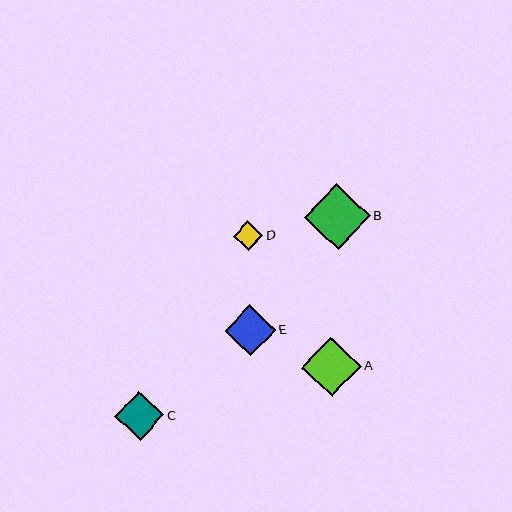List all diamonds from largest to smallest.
From largest to smallest: B, A, E, C, D.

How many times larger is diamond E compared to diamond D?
Diamond E is approximately 1.7 times the size of diamond D.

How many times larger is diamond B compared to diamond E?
Diamond B is approximately 1.3 times the size of diamond E.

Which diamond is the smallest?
Diamond D is the smallest with a size of approximately 29 pixels.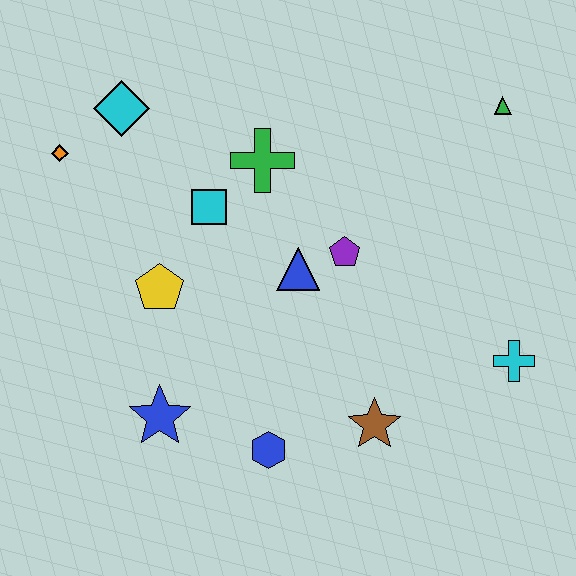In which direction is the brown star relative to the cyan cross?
The brown star is to the left of the cyan cross.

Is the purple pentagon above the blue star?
Yes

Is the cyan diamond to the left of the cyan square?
Yes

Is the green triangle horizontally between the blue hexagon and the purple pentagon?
No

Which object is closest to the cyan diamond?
The orange diamond is closest to the cyan diamond.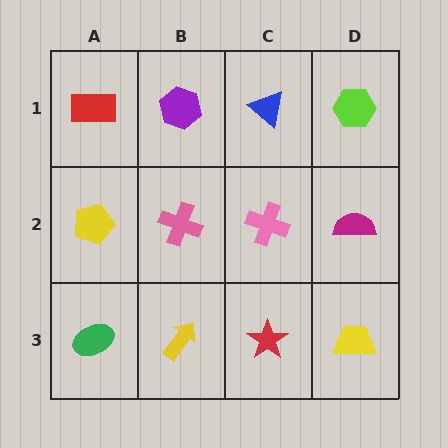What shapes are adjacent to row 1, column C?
A pink cross (row 2, column C), a purple hexagon (row 1, column B), a lime hexagon (row 1, column D).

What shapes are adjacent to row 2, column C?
A blue triangle (row 1, column C), a red star (row 3, column C), a pink cross (row 2, column B), a magenta semicircle (row 2, column D).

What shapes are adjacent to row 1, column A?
A yellow pentagon (row 2, column A), a purple hexagon (row 1, column B).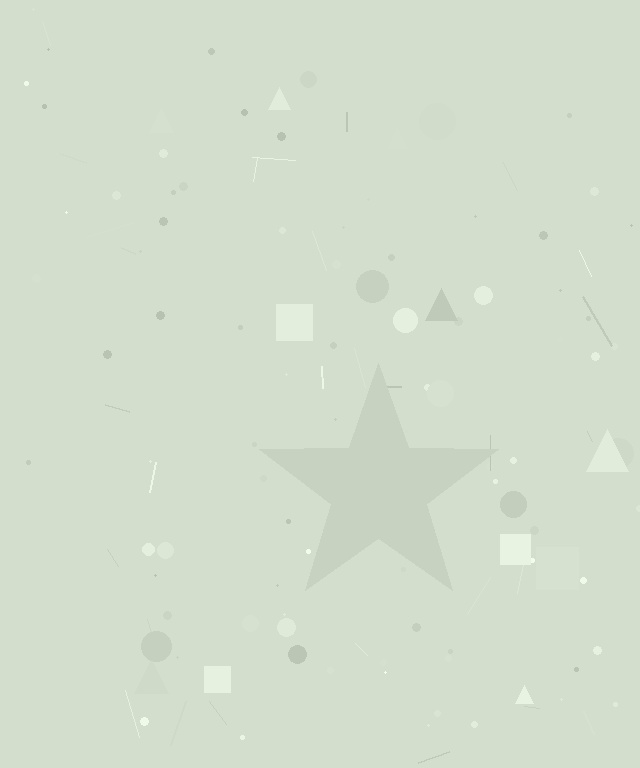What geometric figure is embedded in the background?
A star is embedded in the background.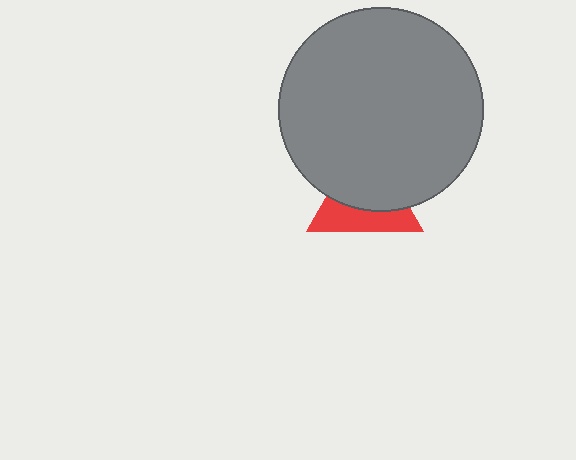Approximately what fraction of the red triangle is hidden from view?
Roughly 59% of the red triangle is hidden behind the gray circle.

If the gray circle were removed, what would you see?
You would see the complete red triangle.